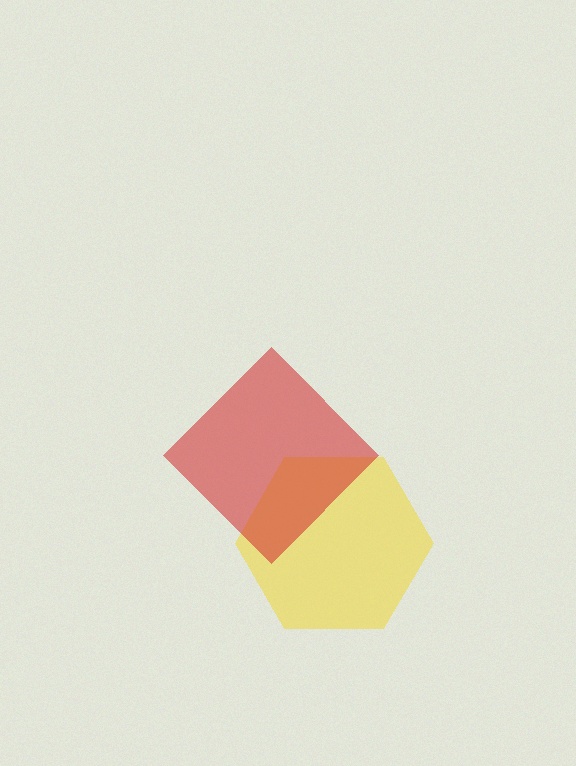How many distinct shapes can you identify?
There are 2 distinct shapes: a yellow hexagon, a red diamond.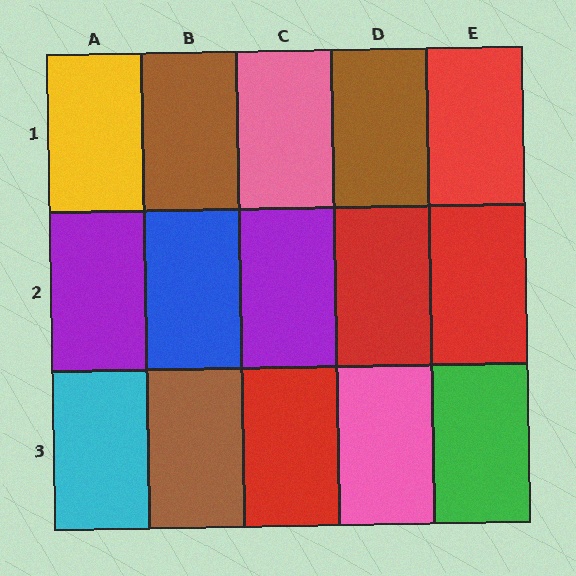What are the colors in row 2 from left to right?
Purple, blue, purple, red, red.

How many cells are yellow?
1 cell is yellow.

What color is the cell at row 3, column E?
Green.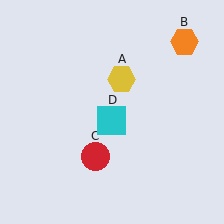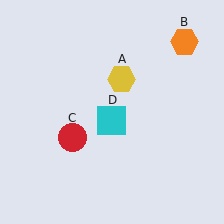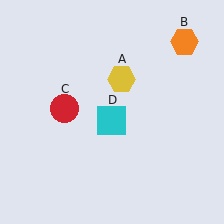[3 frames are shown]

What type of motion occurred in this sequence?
The red circle (object C) rotated clockwise around the center of the scene.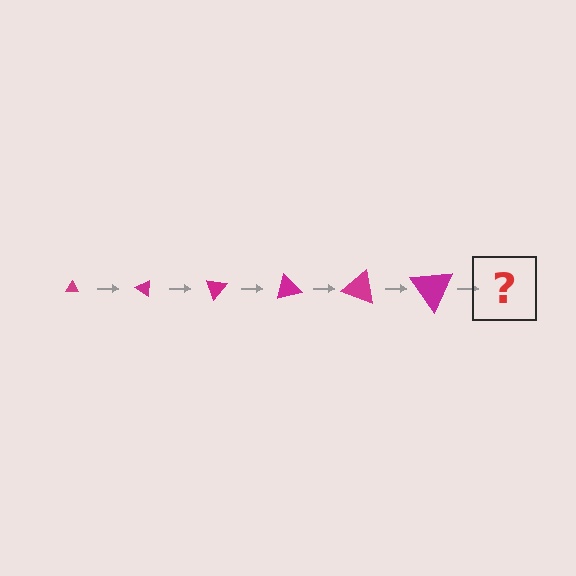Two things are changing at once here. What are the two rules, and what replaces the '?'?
The two rules are that the triangle grows larger each step and it rotates 35 degrees each step. The '?' should be a triangle, larger than the previous one and rotated 210 degrees from the start.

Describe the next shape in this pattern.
It should be a triangle, larger than the previous one and rotated 210 degrees from the start.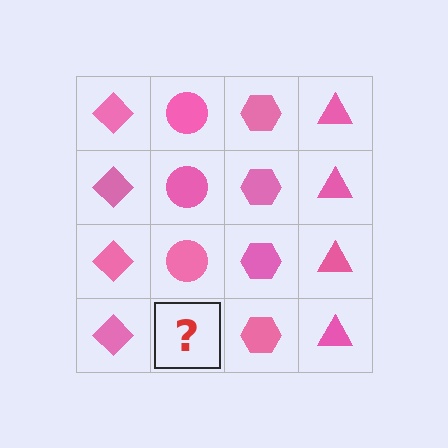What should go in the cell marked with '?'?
The missing cell should contain a pink circle.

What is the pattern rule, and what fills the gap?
The rule is that each column has a consistent shape. The gap should be filled with a pink circle.